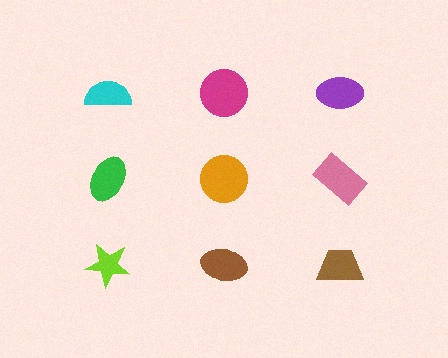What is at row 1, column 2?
A magenta circle.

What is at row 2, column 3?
A pink rectangle.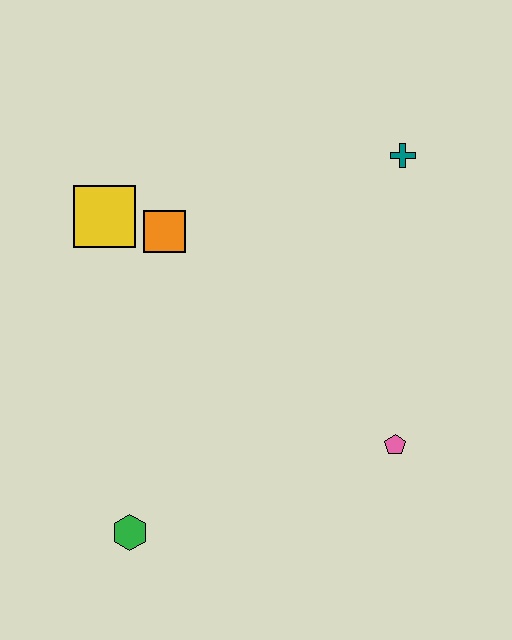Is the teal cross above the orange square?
Yes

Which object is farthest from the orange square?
The pink pentagon is farthest from the orange square.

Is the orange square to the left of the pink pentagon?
Yes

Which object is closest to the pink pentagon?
The green hexagon is closest to the pink pentagon.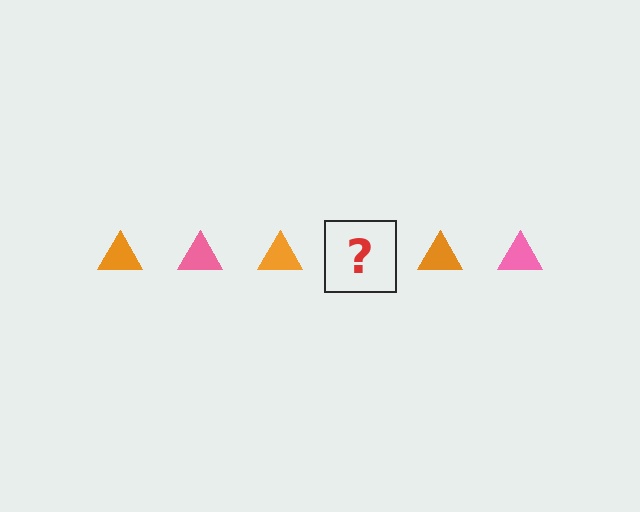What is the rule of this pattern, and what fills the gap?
The rule is that the pattern cycles through orange, pink triangles. The gap should be filled with a pink triangle.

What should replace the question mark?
The question mark should be replaced with a pink triangle.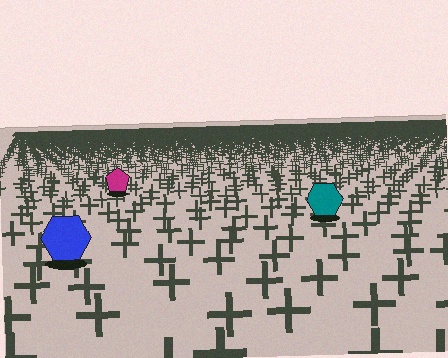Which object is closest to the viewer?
The blue hexagon is closest. The texture marks near it are larger and more spread out.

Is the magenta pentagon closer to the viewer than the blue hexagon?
No. The blue hexagon is closer — you can tell from the texture gradient: the ground texture is coarser near it.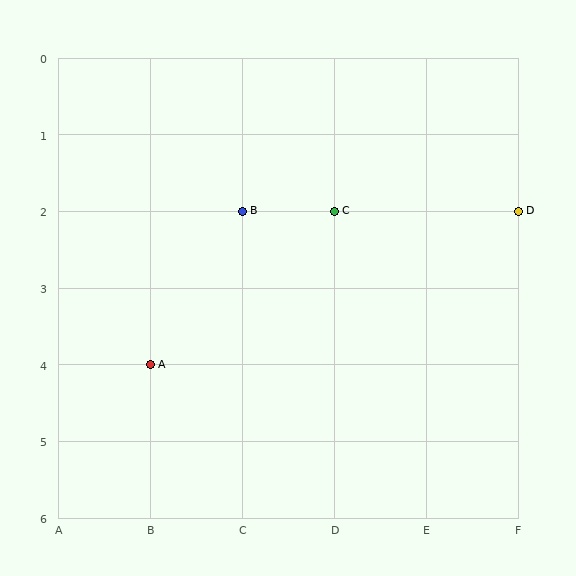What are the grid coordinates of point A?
Point A is at grid coordinates (B, 4).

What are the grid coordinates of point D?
Point D is at grid coordinates (F, 2).